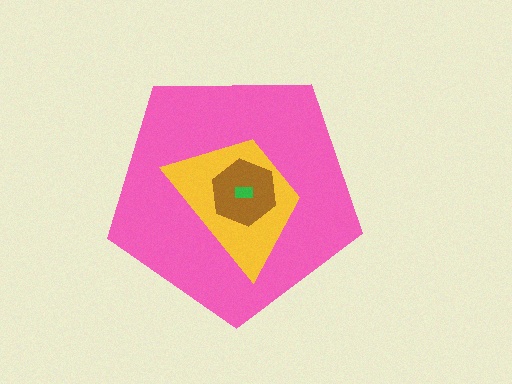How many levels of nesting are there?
4.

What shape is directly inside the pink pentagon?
The yellow trapezoid.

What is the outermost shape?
The pink pentagon.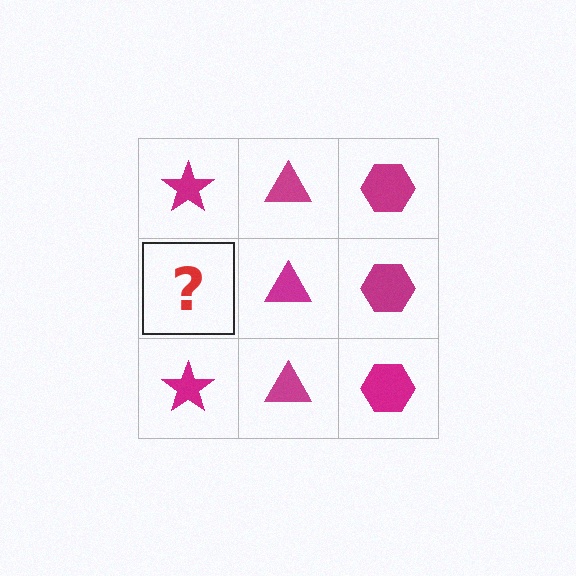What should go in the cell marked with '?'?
The missing cell should contain a magenta star.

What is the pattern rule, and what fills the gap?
The rule is that each column has a consistent shape. The gap should be filled with a magenta star.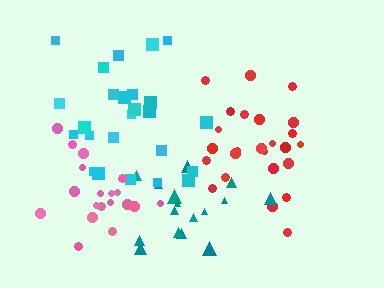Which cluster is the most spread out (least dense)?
Cyan.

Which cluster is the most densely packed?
Pink.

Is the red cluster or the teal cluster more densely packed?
Teal.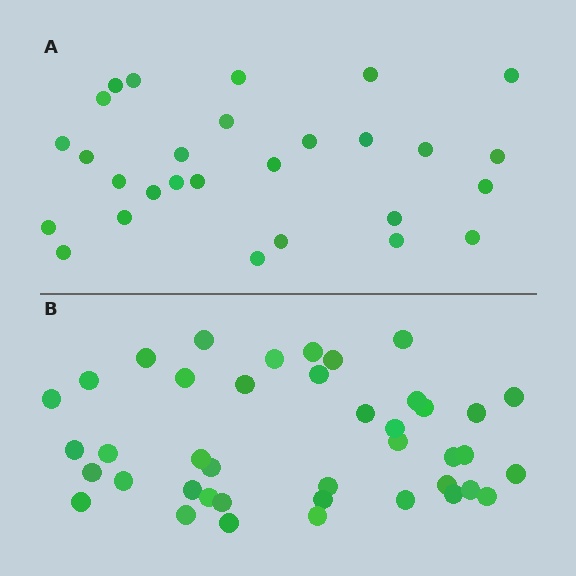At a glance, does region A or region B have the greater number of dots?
Region B (the bottom region) has more dots.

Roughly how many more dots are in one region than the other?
Region B has approximately 15 more dots than region A.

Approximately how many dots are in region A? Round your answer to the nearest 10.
About 30 dots. (The exact count is 28, which rounds to 30.)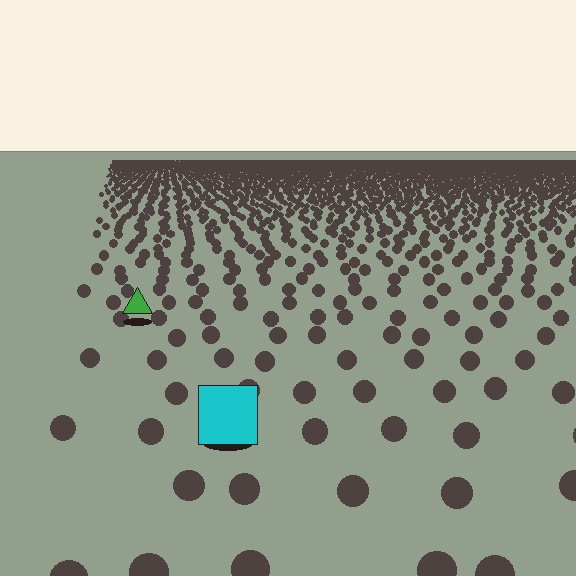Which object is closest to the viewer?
The cyan square is closest. The texture marks near it are larger and more spread out.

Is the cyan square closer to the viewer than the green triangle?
Yes. The cyan square is closer — you can tell from the texture gradient: the ground texture is coarser near it.